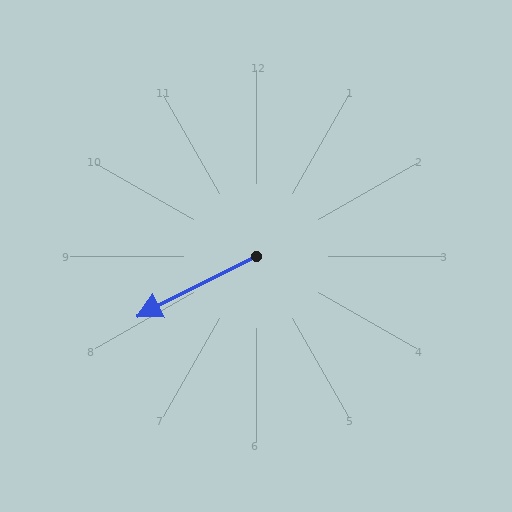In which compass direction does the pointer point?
Southwest.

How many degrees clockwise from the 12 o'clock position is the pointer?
Approximately 243 degrees.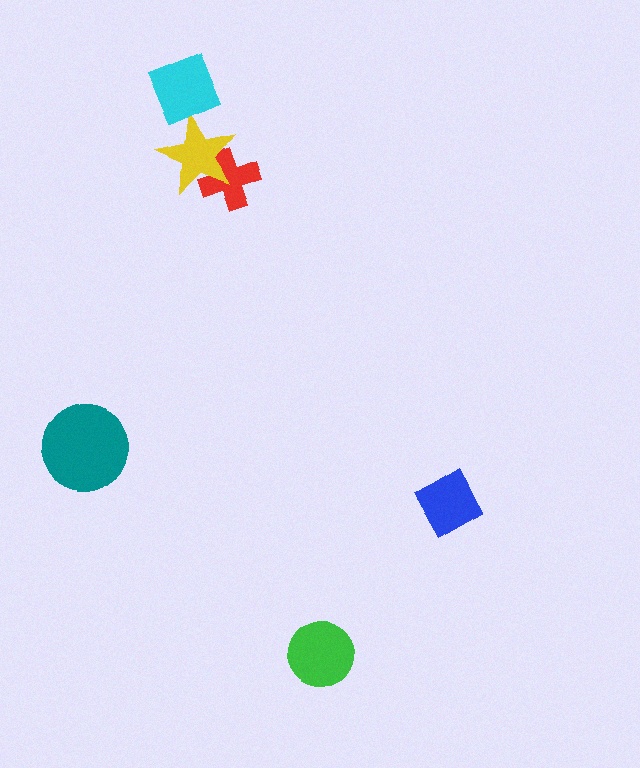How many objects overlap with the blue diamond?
0 objects overlap with the blue diamond.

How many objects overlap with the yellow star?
2 objects overlap with the yellow star.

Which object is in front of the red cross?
The yellow star is in front of the red cross.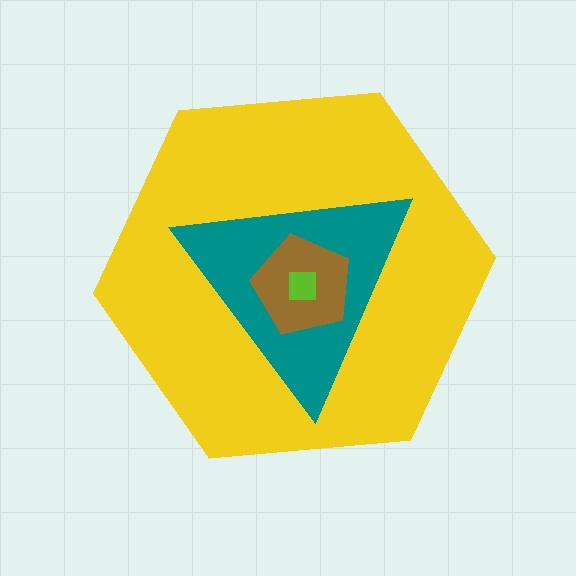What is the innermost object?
The lime square.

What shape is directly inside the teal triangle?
The brown pentagon.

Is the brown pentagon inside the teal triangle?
Yes.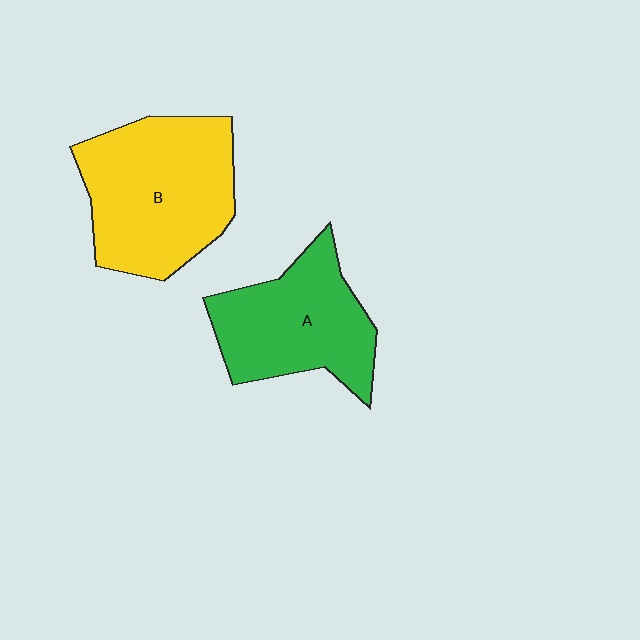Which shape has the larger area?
Shape B (yellow).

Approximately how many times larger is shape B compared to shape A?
Approximately 1.2 times.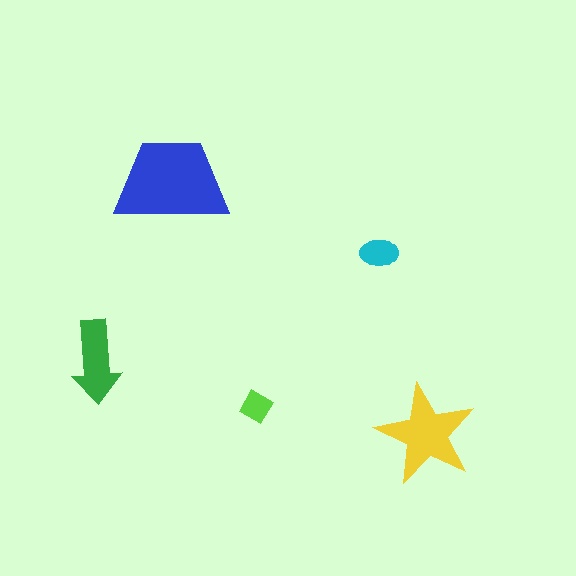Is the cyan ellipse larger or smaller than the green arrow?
Smaller.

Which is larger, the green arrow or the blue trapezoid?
The blue trapezoid.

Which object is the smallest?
The lime diamond.